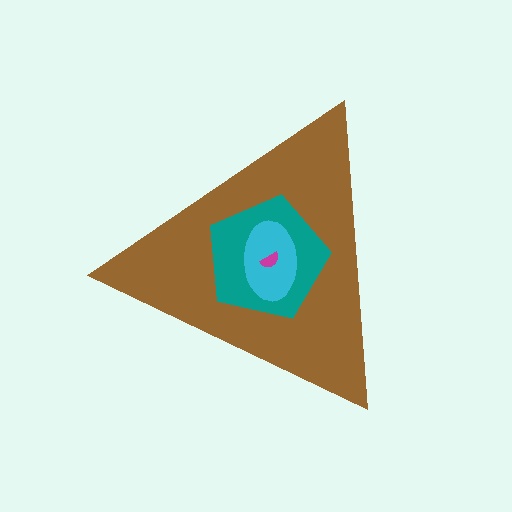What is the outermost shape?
The brown triangle.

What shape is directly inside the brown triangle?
The teal pentagon.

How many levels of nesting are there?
4.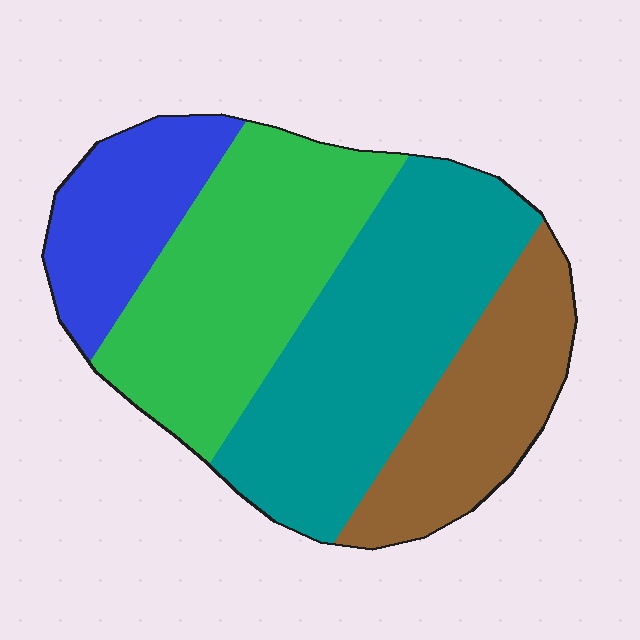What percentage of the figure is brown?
Brown takes up about one fifth (1/5) of the figure.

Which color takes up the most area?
Teal, at roughly 35%.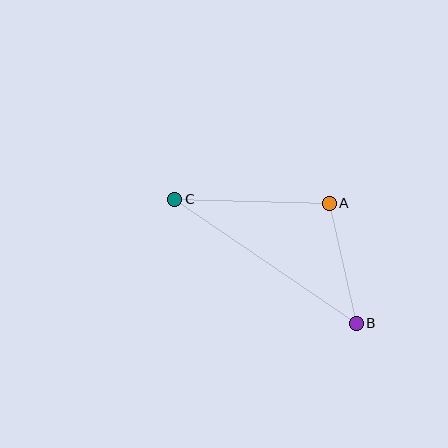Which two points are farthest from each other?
Points B and C are farthest from each other.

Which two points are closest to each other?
Points A and B are closest to each other.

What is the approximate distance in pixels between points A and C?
The distance between A and C is approximately 155 pixels.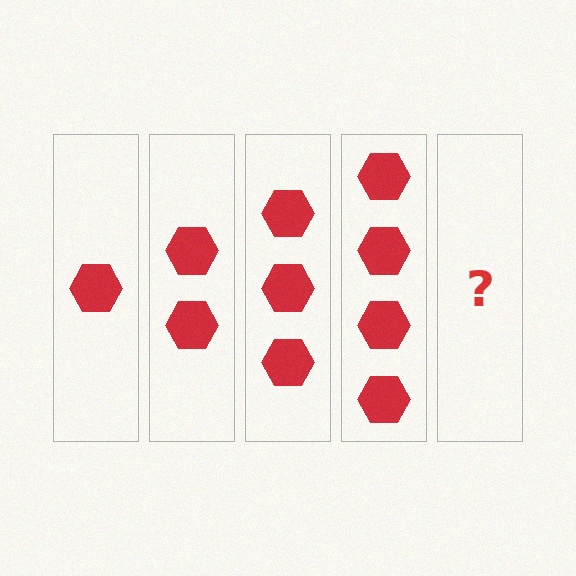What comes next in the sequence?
The next element should be 5 hexagons.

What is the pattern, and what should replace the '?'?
The pattern is that each step adds one more hexagon. The '?' should be 5 hexagons.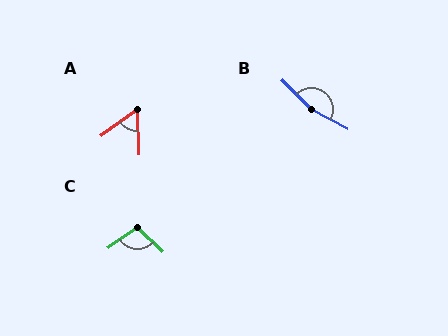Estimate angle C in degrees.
Approximately 102 degrees.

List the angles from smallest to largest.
A (56°), C (102°), B (162°).